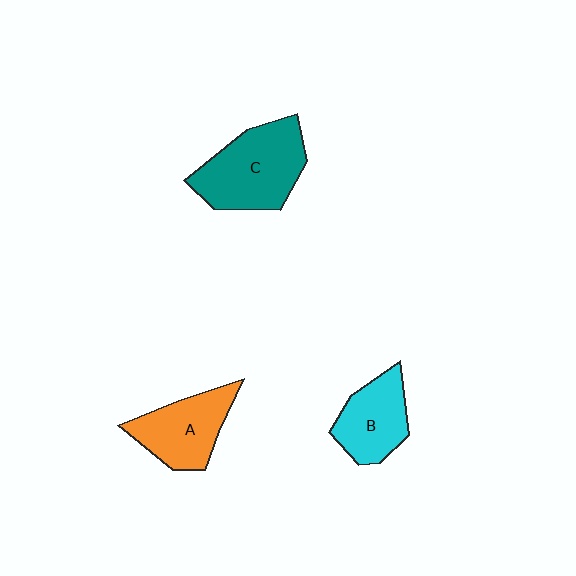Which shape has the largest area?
Shape C (teal).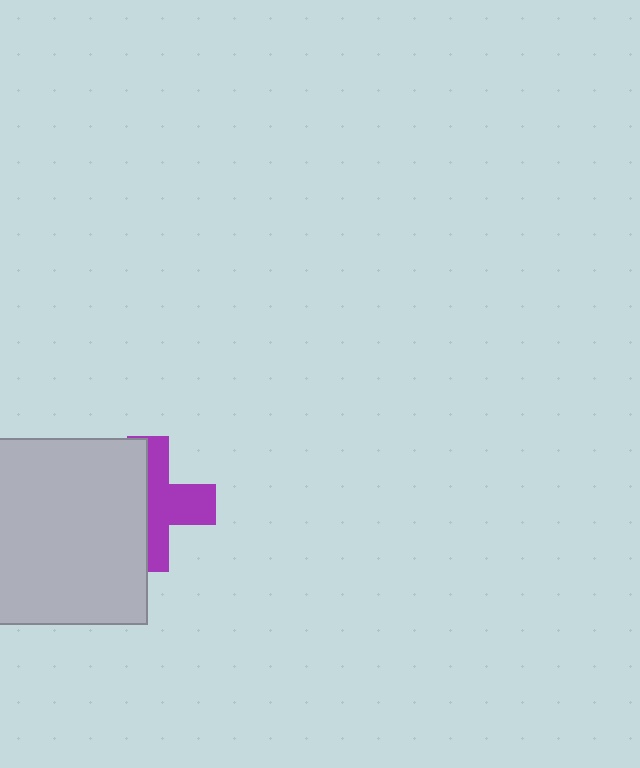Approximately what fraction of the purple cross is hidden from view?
Roughly 49% of the purple cross is hidden behind the light gray square.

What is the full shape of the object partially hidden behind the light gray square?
The partially hidden object is a purple cross.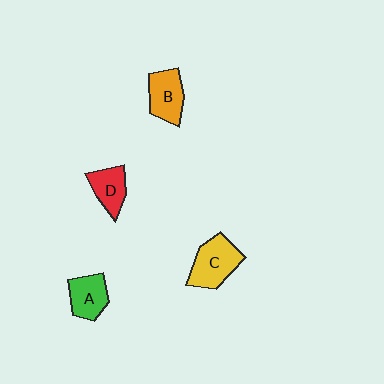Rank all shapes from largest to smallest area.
From largest to smallest: C (yellow), B (orange), A (green), D (red).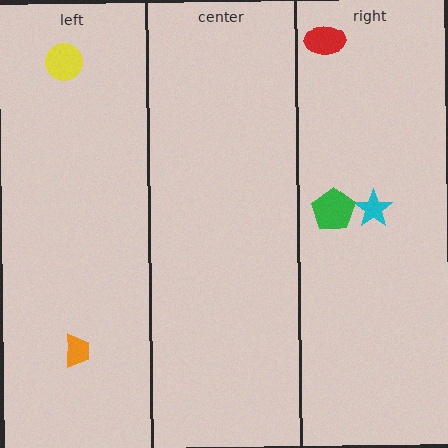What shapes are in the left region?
The yellow circle, the orange trapezoid.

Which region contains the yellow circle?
The left region.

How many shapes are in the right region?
3.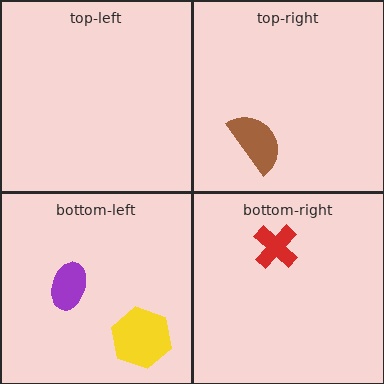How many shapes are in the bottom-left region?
2.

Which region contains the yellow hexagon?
The bottom-left region.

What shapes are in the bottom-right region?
The red cross.